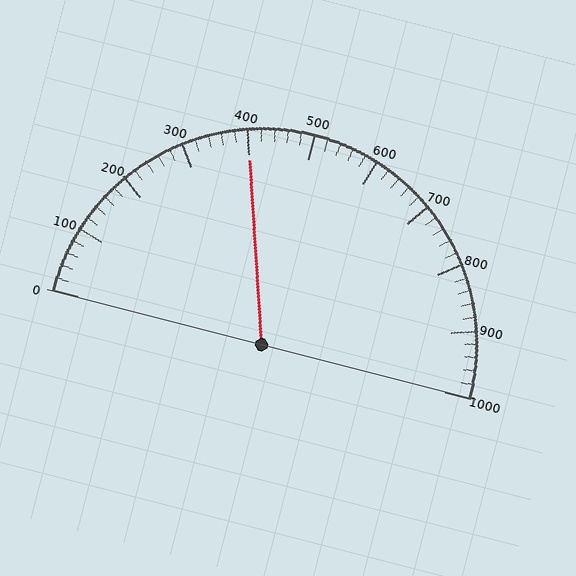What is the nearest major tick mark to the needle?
The nearest major tick mark is 400.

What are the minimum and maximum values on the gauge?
The gauge ranges from 0 to 1000.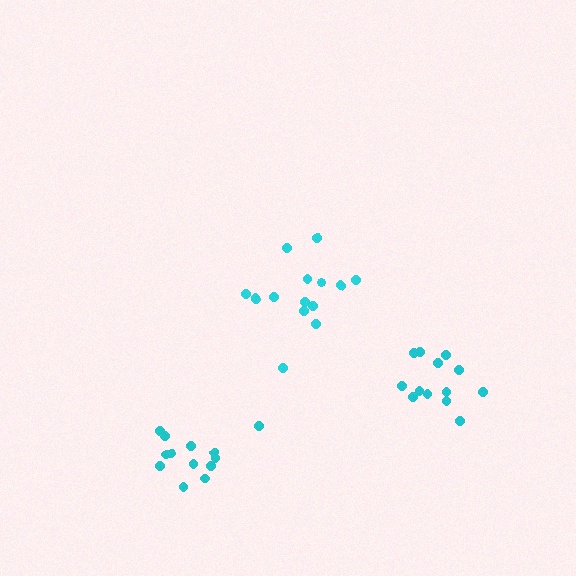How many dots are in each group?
Group 1: 15 dots, Group 2: 13 dots, Group 3: 13 dots (41 total).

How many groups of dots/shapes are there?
There are 3 groups.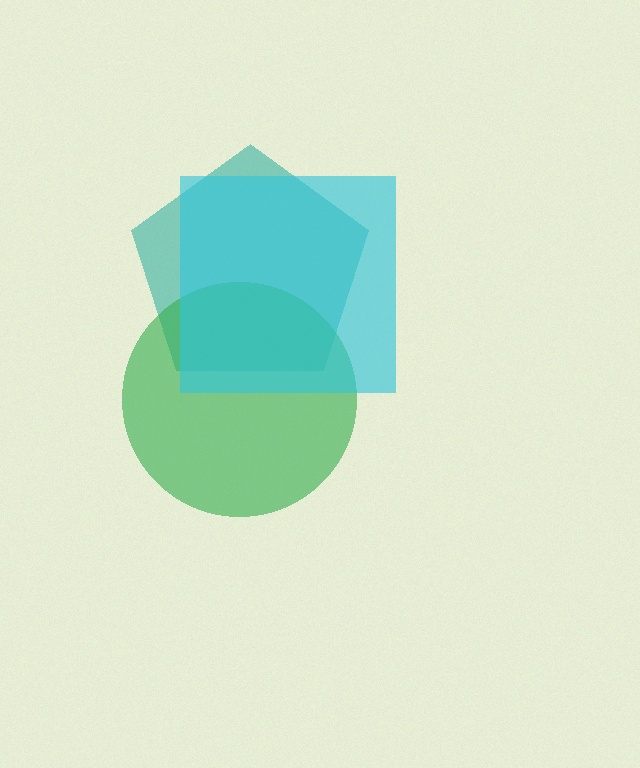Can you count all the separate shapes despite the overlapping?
Yes, there are 3 separate shapes.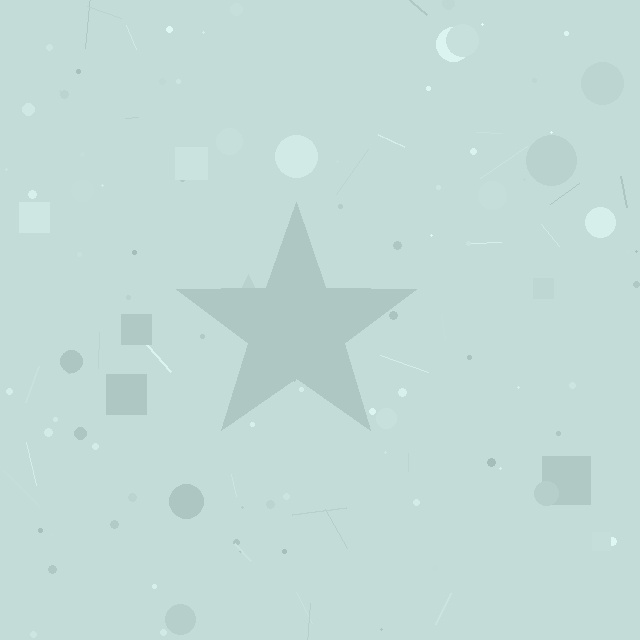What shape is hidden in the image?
A star is hidden in the image.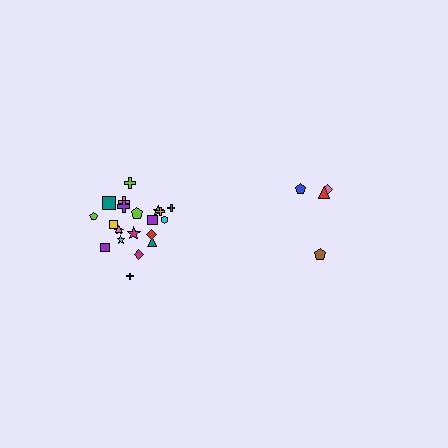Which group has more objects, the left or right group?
The left group.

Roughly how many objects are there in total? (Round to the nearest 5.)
Roughly 25 objects in total.